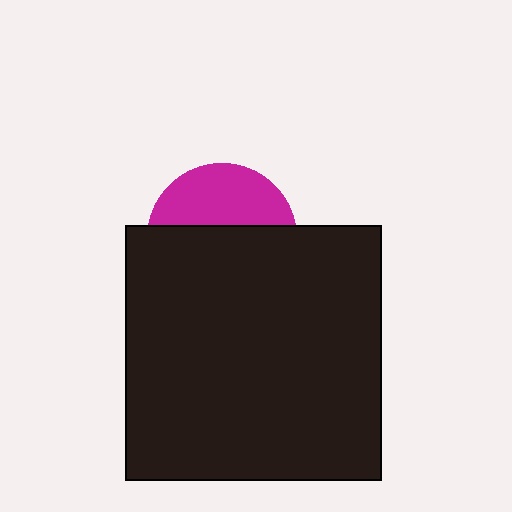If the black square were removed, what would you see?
You would see the complete magenta circle.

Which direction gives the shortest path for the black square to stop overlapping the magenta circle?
Moving down gives the shortest separation.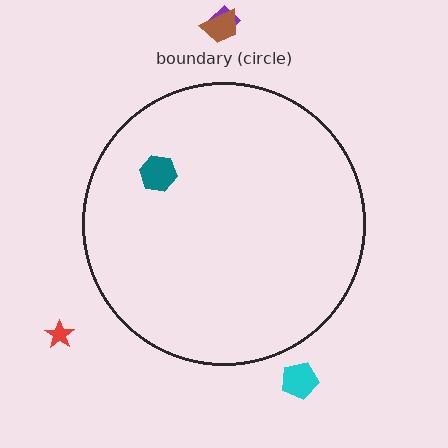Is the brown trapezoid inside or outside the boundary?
Outside.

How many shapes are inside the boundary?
1 inside, 4 outside.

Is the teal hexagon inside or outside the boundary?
Inside.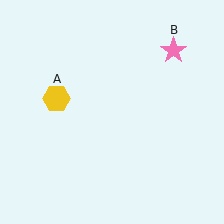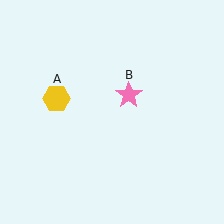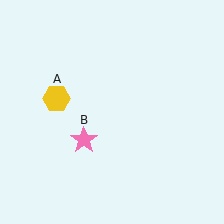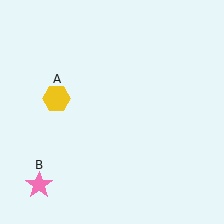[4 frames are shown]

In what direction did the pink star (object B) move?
The pink star (object B) moved down and to the left.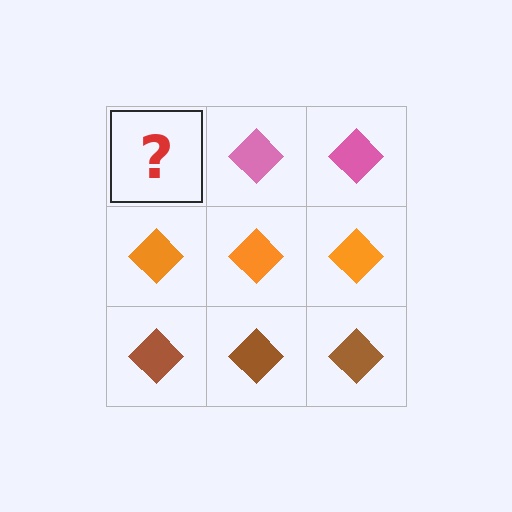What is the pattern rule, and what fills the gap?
The rule is that each row has a consistent color. The gap should be filled with a pink diamond.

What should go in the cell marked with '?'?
The missing cell should contain a pink diamond.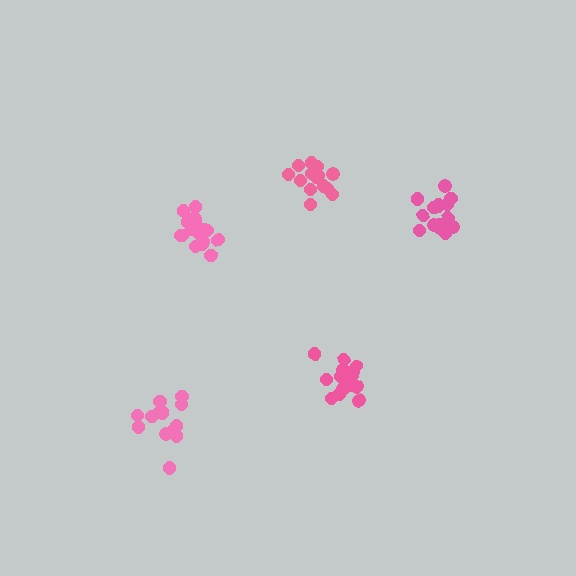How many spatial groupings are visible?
There are 5 spatial groupings.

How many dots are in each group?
Group 1: 16 dots, Group 2: 17 dots, Group 3: 15 dots, Group 4: 14 dots, Group 5: 14 dots (76 total).